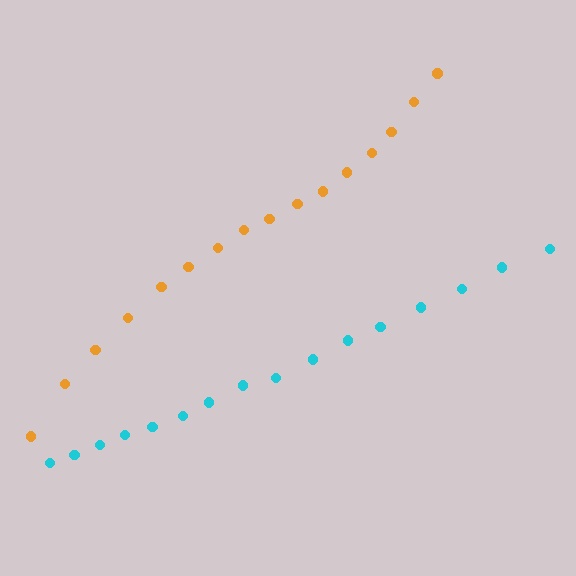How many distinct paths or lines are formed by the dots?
There are 2 distinct paths.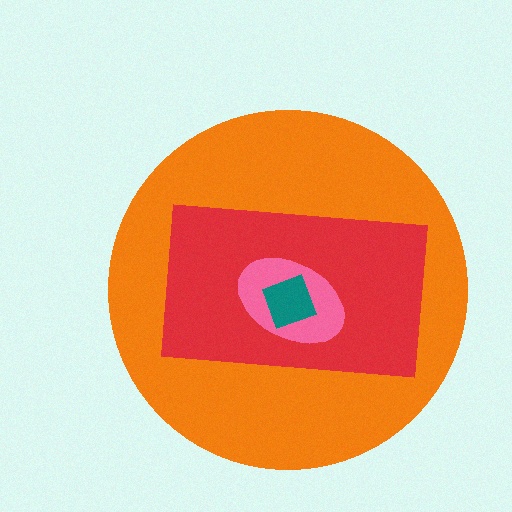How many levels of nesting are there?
4.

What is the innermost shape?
The teal square.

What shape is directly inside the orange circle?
The red rectangle.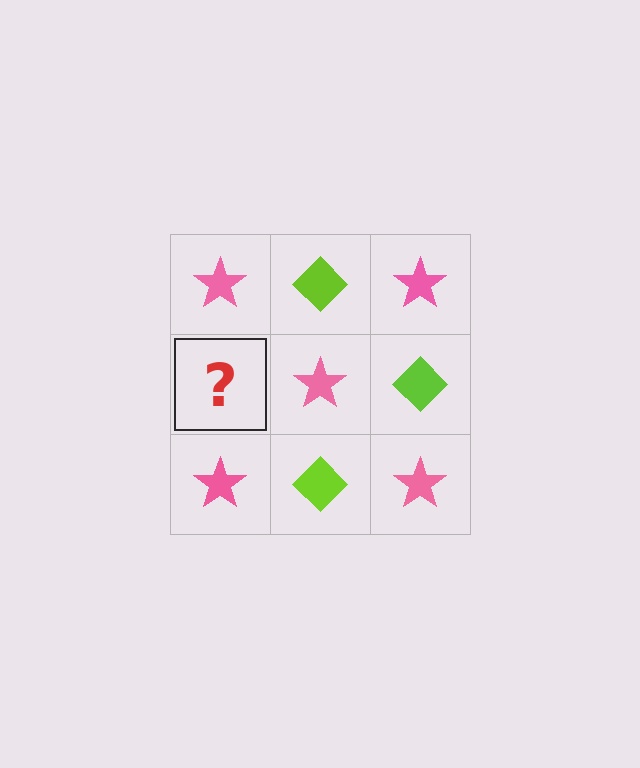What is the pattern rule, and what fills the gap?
The rule is that it alternates pink star and lime diamond in a checkerboard pattern. The gap should be filled with a lime diamond.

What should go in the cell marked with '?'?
The missing cell should contain a lime diamond.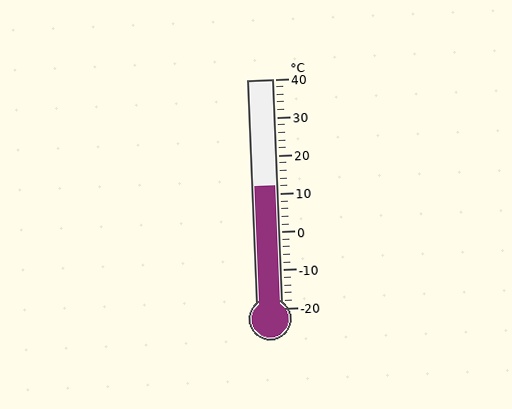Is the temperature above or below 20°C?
The temperature is below 20°C.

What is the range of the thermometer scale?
The thermometer scale ranges from -20°C to 40°C.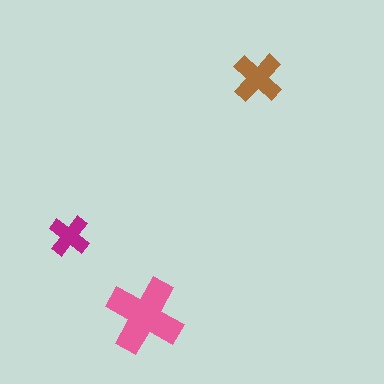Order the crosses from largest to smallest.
the pink one, the brown one, the magenta one.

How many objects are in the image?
There are 3 objects in the image.